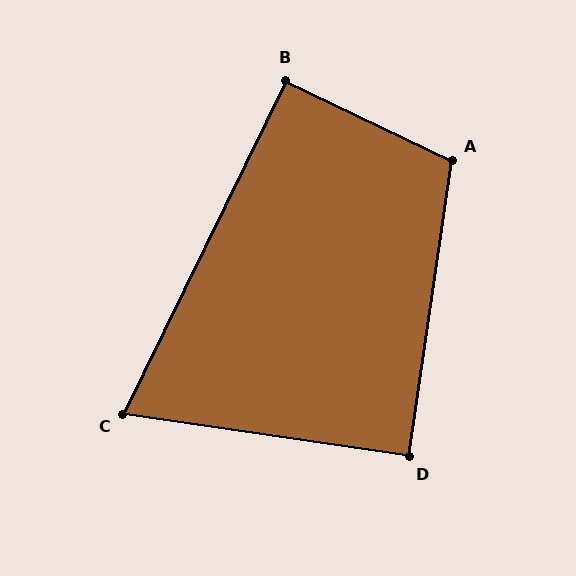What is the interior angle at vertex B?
Approximately 90 degrees (approximately right).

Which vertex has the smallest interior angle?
C, at approximately 73 degrees.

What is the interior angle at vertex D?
Approximately 90 degrees (approximately right).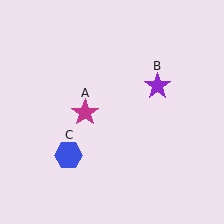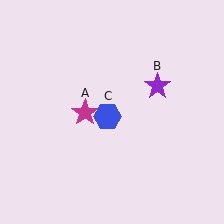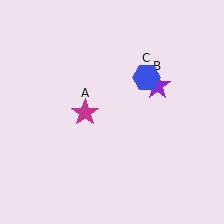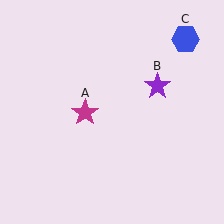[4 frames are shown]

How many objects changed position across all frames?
1 object changed position: blue hexagon (object C).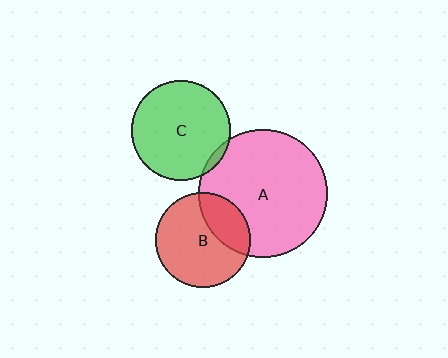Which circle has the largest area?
Circle A (pink).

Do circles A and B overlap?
Yes.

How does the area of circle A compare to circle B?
Approximately 1.8 times.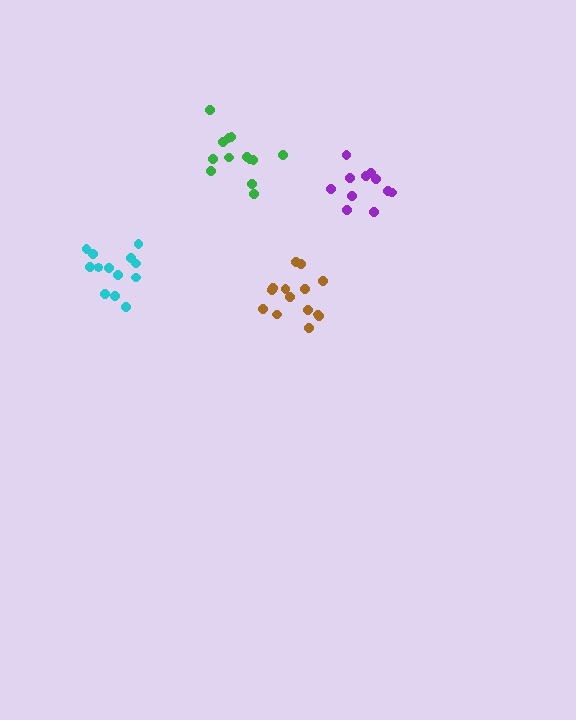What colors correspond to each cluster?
The clusters are colored: green, brown, purple, cyan.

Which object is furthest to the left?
The cyan cluster is leftmost.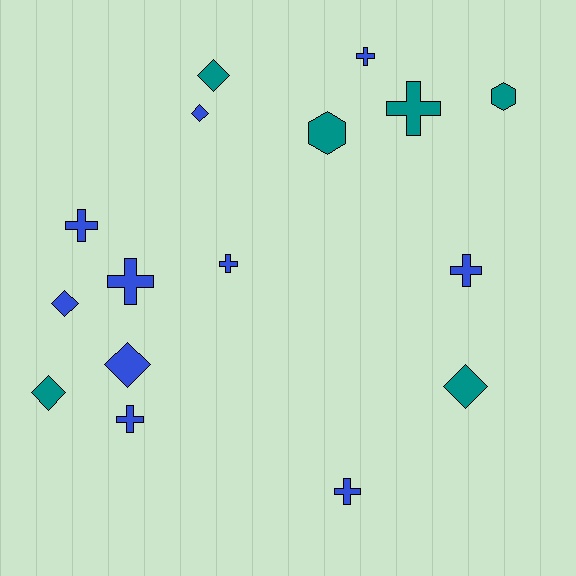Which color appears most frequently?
Blue, with 10 objects.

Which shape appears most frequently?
Cross, with 8 objects.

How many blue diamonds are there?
There are 3 blue diamonds.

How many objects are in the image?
There are 16 objects.